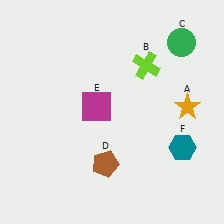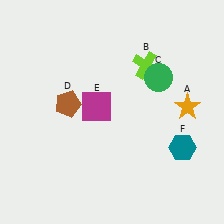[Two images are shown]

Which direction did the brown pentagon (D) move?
The brown pentagon (D) moved up.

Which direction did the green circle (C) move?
The green circle (C) moved down.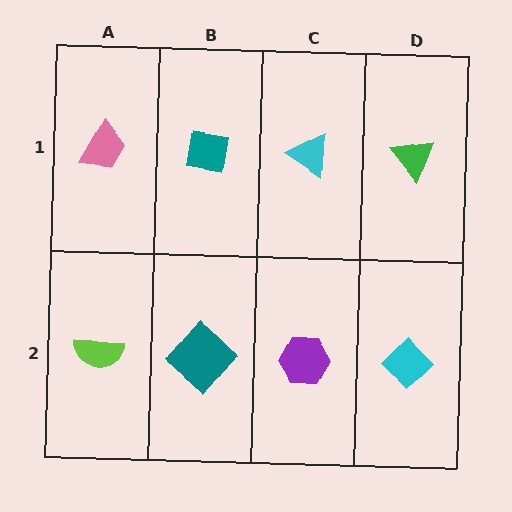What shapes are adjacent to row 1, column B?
A teal diamond (row 2, column B), a pink trapezoid (row 1, column A), a cyan triangle (row 1, column C).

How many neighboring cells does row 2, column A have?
2.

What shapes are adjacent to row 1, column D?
A cyan diamond (row 2, column D), a cyan triangle (row 1, column C).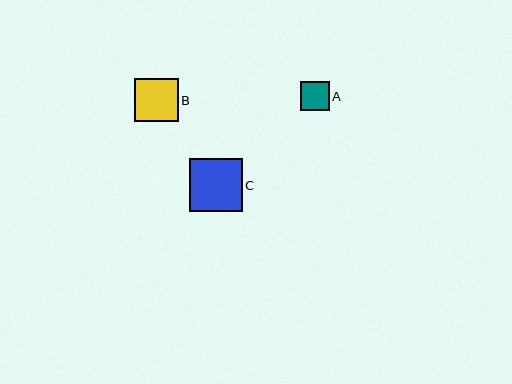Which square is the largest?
Square C is the largest with a size of approximately 53 pixels.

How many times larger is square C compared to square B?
Square C is approximately 1.2 times the size of square B.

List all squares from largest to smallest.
From largest to smallest: C, B, A.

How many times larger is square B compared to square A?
Square B is approximately 1.5 times the size of square A.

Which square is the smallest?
Square A is the smallest with a size of approximately 29 pixels.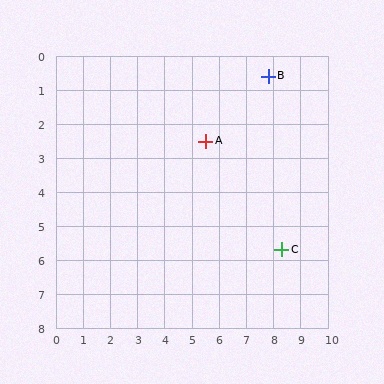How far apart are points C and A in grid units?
Points C and A are about 4.3 grid units apart.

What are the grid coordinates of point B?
Point B is at approximately (7.8, 0.6).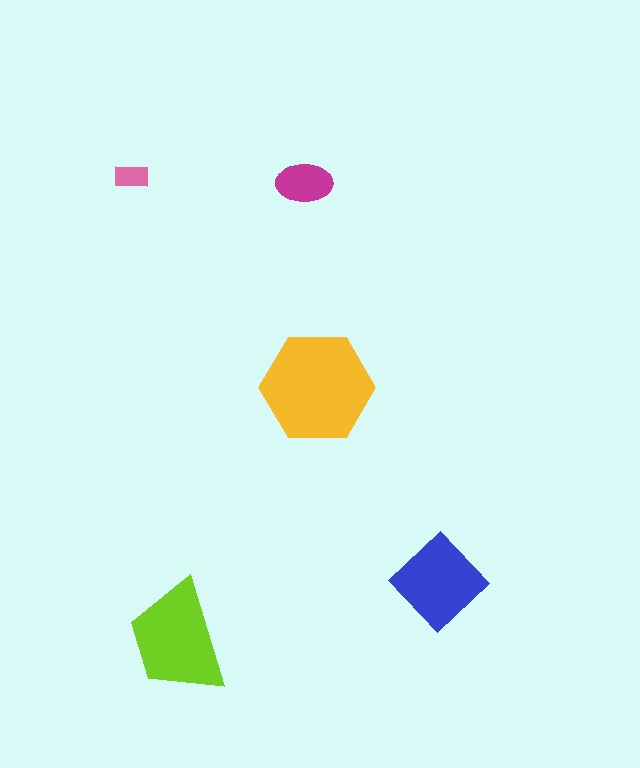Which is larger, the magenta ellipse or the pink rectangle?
The magenta ellipse.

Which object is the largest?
The yellow hexagon.